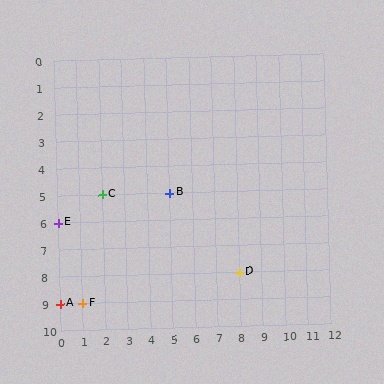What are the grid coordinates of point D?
Point D is at grid coordinates (8, 8).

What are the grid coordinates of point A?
Point A is at grid coordinates (0, 9).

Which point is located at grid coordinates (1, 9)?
Point F is at (1, 9).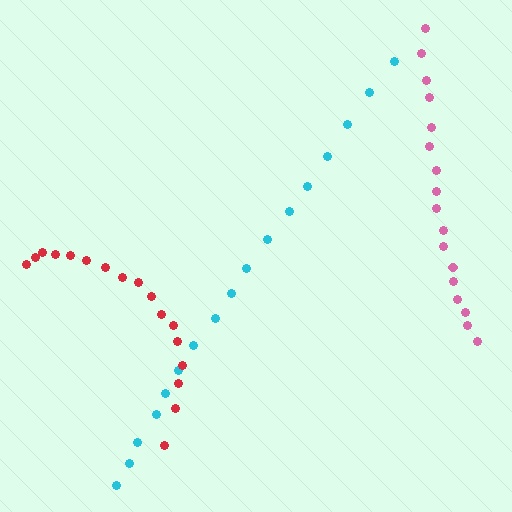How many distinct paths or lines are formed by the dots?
There are 3 distinct paths.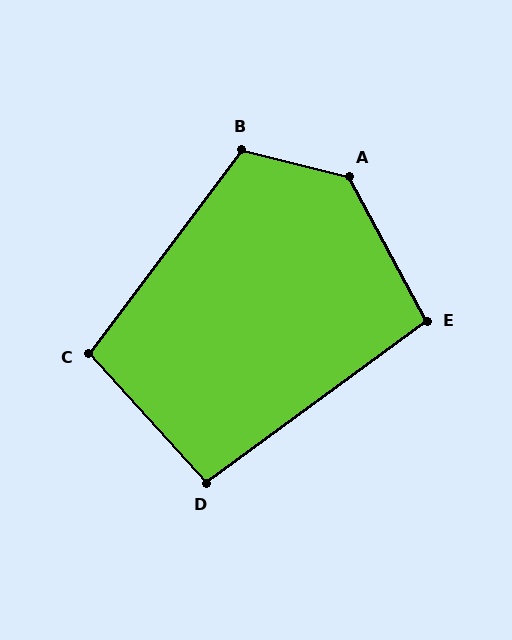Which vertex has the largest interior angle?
A, at approximately 132 degrees.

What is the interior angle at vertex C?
Approximately 101 degrees (obtuse).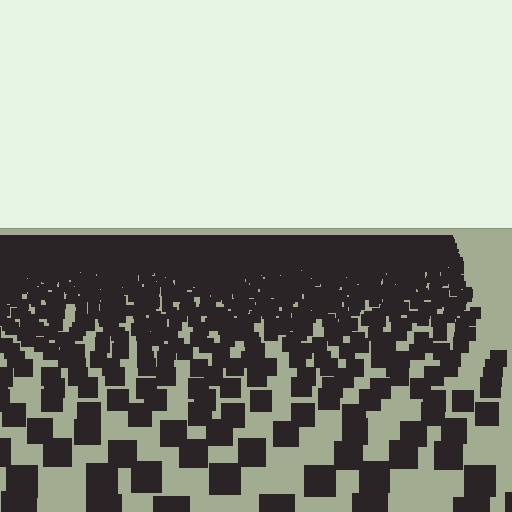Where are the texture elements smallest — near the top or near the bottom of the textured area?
Near the top.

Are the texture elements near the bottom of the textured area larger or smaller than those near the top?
Larger. Near the bottom, elements are closer to the viewer and appear at a bigger on-screen size.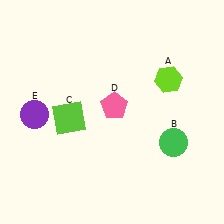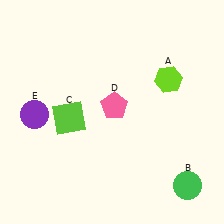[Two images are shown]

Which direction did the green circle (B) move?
The green circle (B) moved down.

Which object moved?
The green circle (B) moved down.